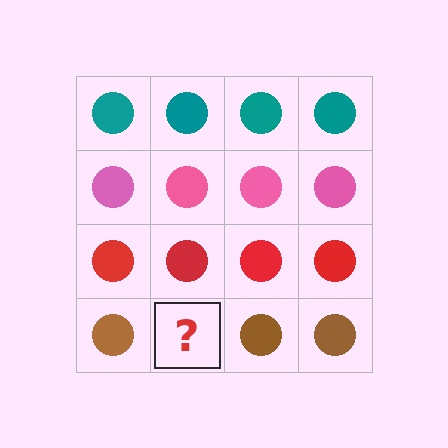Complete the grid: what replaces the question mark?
The question mark should be replaced with a brown circle.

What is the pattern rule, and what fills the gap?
The rule is that each row has a consistent color. The gap should be filled with a brown circle.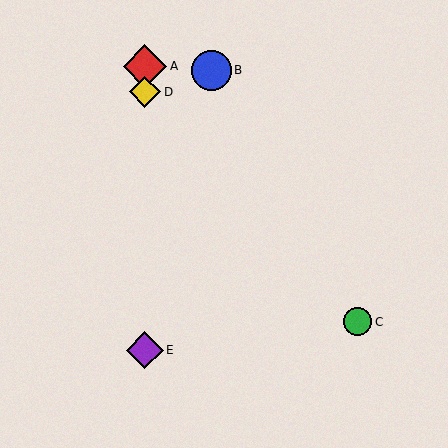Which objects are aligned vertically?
Objects A, D, E are aligned vertically.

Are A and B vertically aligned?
No, A is at x≈145 and B is at x≈212.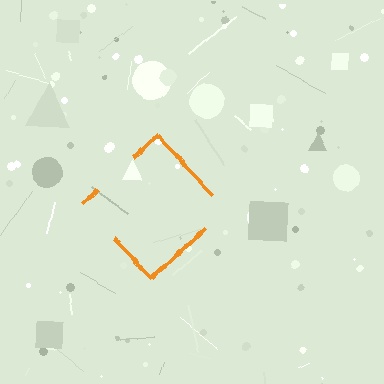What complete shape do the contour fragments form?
The contour fragments form a diamond.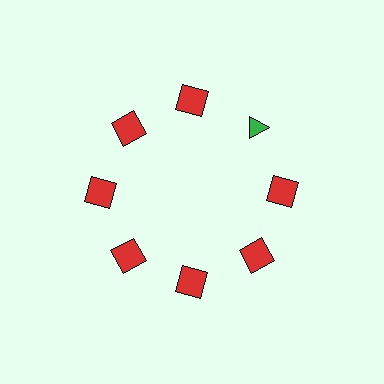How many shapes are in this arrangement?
There are 8 shapes arranged in a ring pattern.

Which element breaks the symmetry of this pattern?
The green triangle at roughly the 2 o'clock position breaks the symmetry. All other shapes are red squares.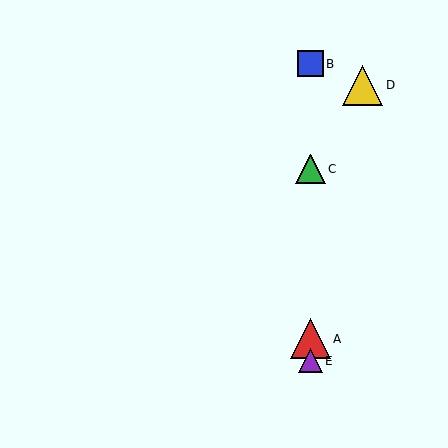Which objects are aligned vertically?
Objects A, B, C, E are aligned vertically.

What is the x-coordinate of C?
Object C is at x≈310.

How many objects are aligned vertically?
4 objects (A, B, C, E) are aligned vertically.